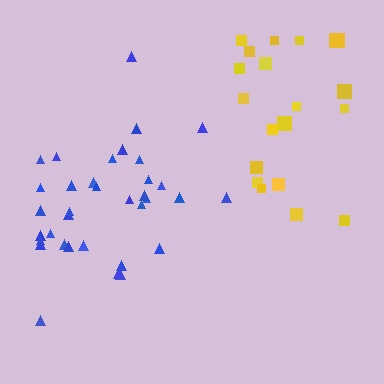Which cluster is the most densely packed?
Blue.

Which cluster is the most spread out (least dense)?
Yellow.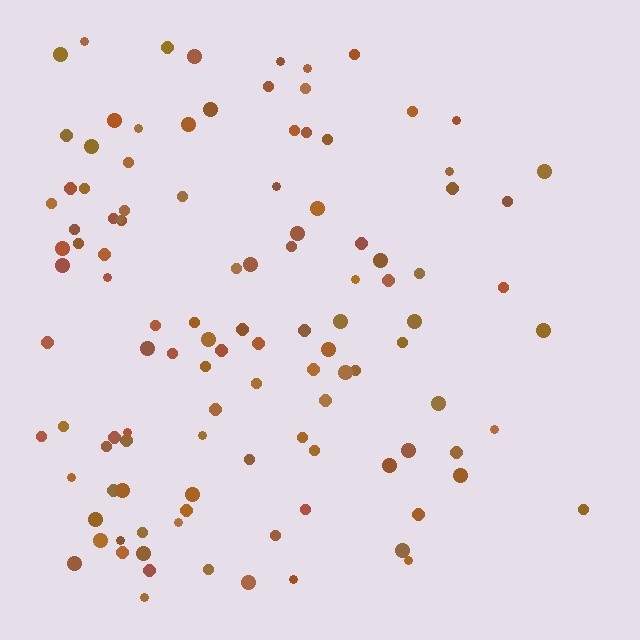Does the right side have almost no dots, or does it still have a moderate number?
Still a moderate number, just noticeably fewer than the left.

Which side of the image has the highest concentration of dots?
The left.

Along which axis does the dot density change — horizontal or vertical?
Horizontal.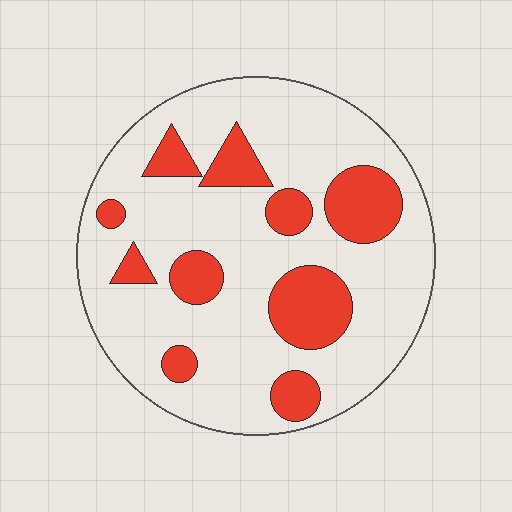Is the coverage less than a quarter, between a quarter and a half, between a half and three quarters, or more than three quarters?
Less than a quarter.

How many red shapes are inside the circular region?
10.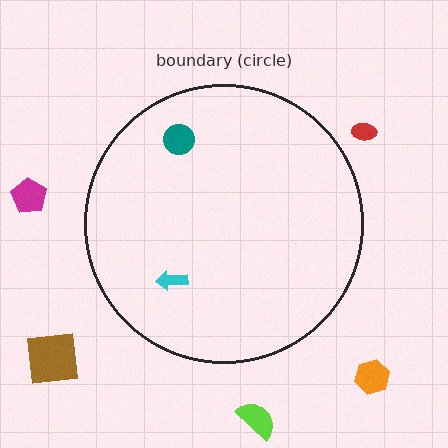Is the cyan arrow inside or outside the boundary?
Inside.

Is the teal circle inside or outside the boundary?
Inside.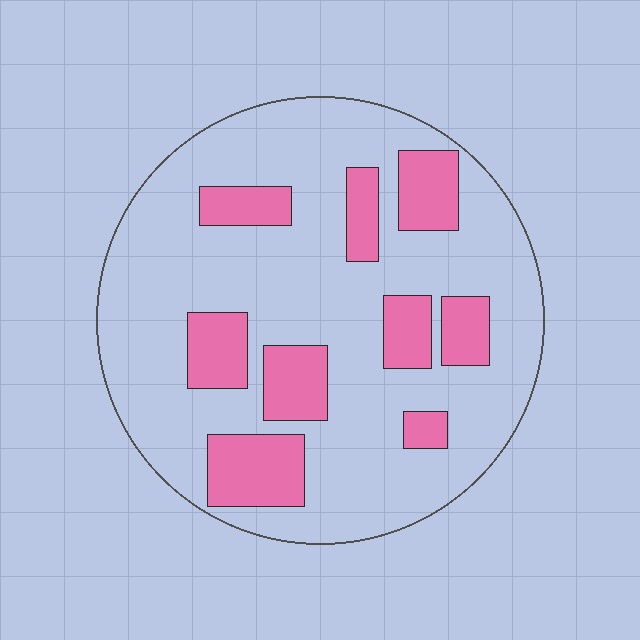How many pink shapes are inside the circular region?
9.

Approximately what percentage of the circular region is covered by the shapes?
Approximately 25%.